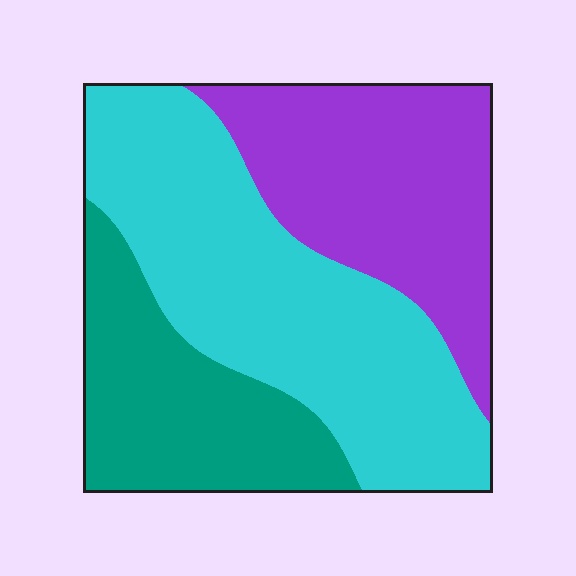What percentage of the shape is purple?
Purple takes up about one third (1/3) of the shape.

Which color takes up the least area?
Teal, at roughly 25%.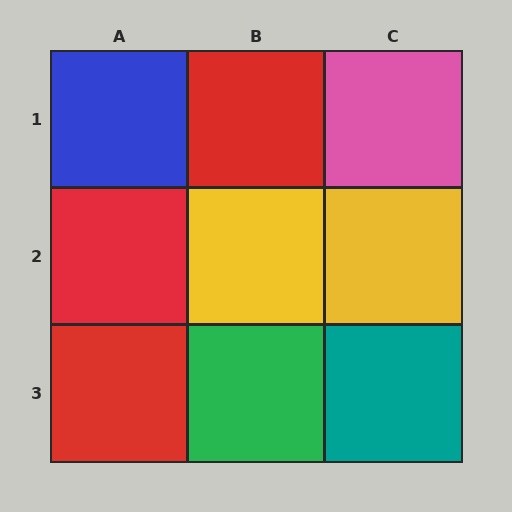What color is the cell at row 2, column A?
Red.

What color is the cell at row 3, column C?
Teal.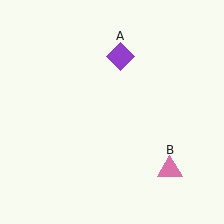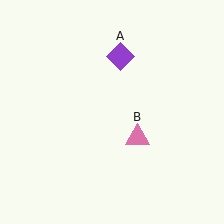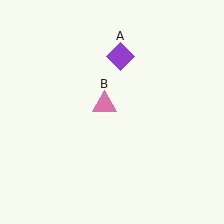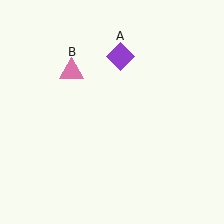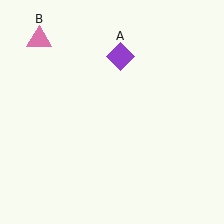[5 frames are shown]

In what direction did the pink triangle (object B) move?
The pink triangle (object B) moved up and to the left.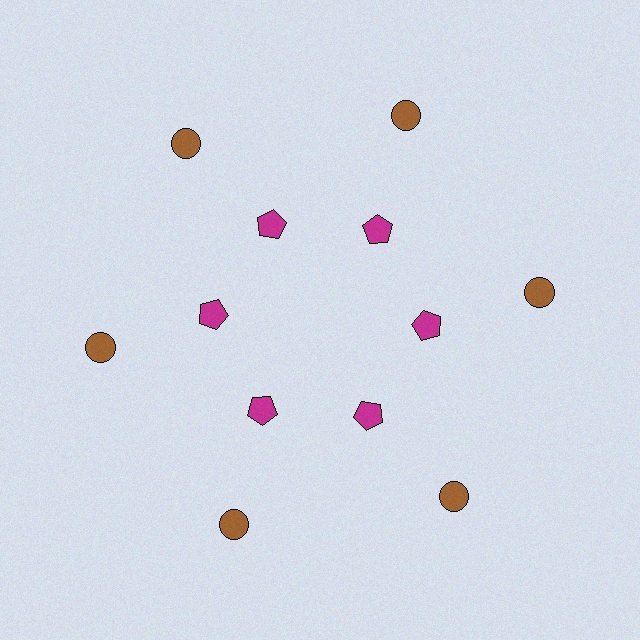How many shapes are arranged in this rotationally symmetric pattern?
There are 12 shapes, arranged in 6 groups of 2.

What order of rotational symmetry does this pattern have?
This pattern has 6-fold rotational symmetry.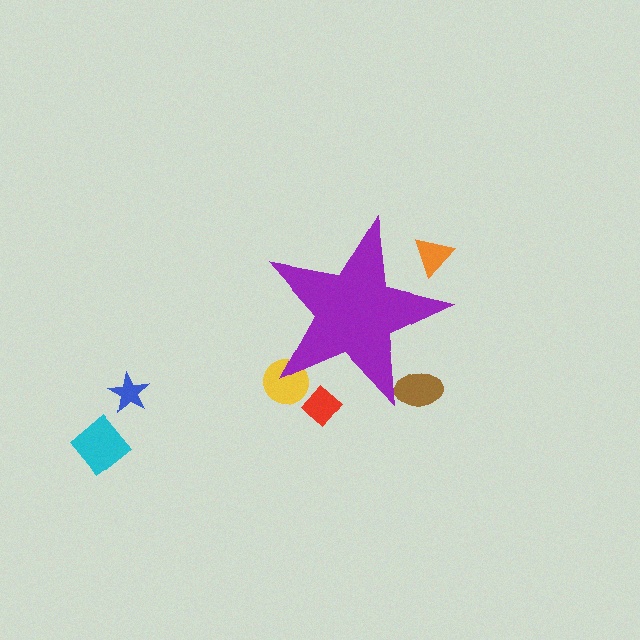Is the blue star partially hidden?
No, the blue star is fully visible.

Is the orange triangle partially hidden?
Yes, the orange triangle is partially hidden behind the purple star.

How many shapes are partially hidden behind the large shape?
4 shapes are partially hidden.